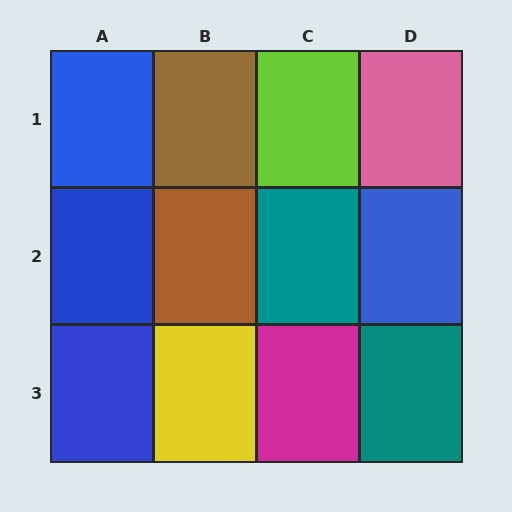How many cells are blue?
4 cells are blue.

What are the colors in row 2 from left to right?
Blue, brown, teal, blue.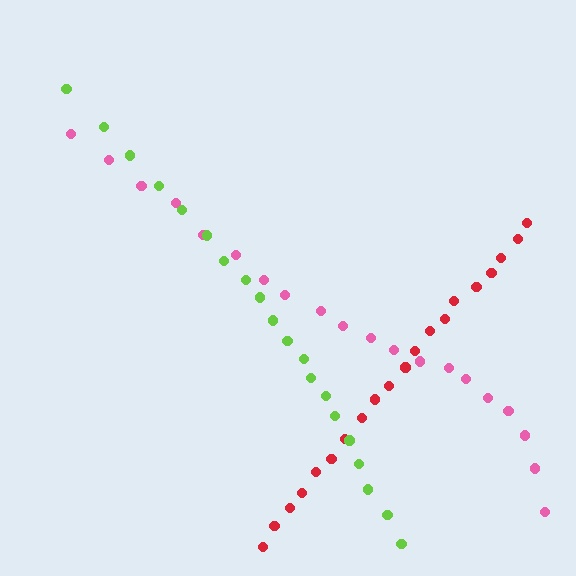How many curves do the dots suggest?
There are 3 distinct paths.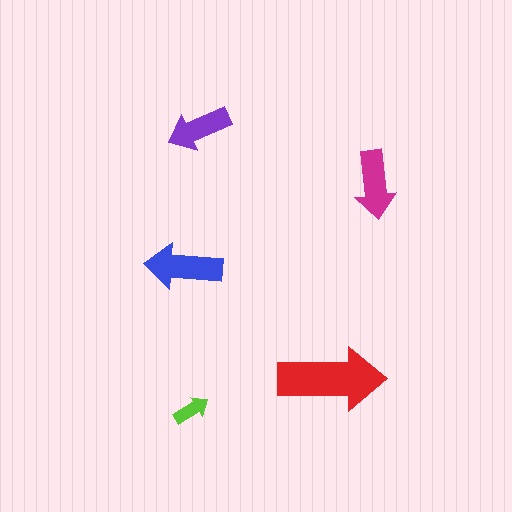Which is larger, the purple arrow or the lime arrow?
The purple one.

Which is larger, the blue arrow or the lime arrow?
The blue one.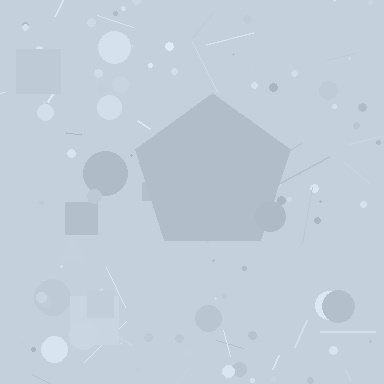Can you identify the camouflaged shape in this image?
The camouflaged shape is a pentagon.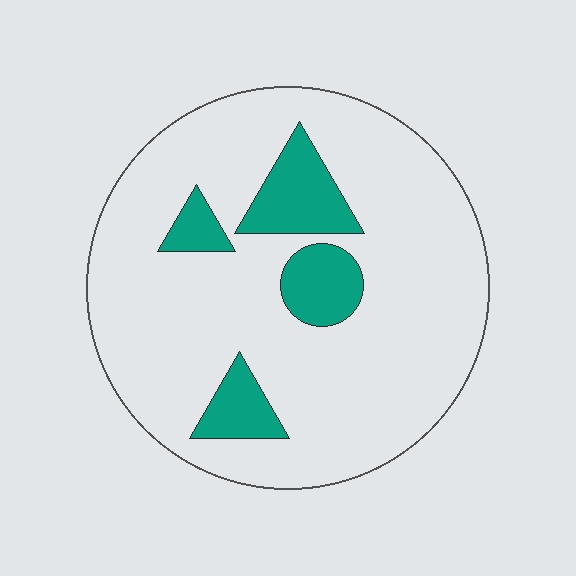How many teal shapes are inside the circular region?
4.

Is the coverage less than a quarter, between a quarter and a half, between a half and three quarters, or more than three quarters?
Less than a quarter.